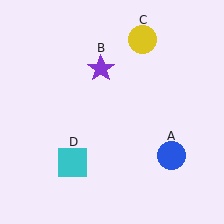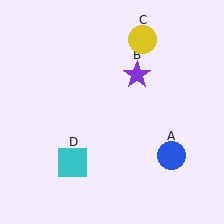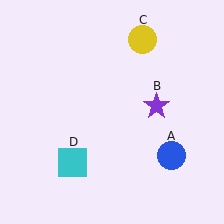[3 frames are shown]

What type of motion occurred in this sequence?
The purple star (object B) rotated clockwise around the center of the scene.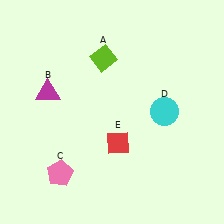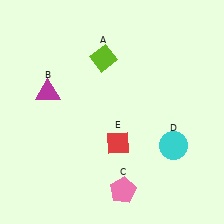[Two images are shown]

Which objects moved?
The objects that moved are: the pink pentagon (C), the cyan circle (D).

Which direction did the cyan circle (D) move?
The cyan circle (D) moved down.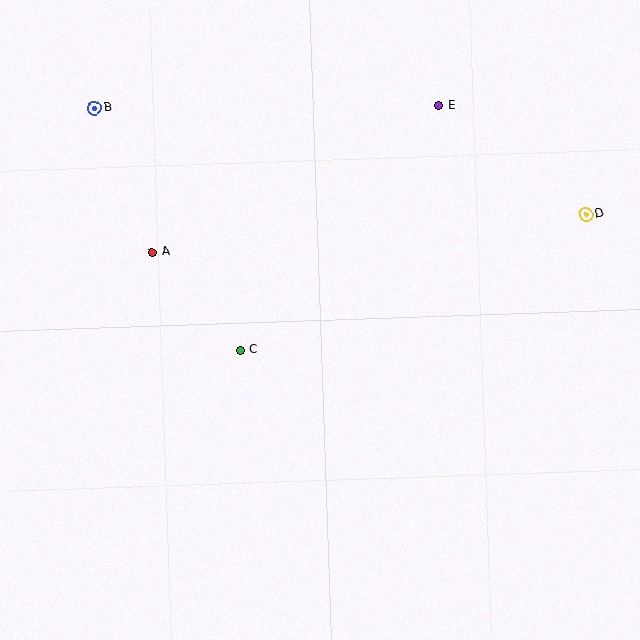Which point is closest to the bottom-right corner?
Point D is closest to the bottom-right corner.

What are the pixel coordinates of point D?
Point D is at (586, 214).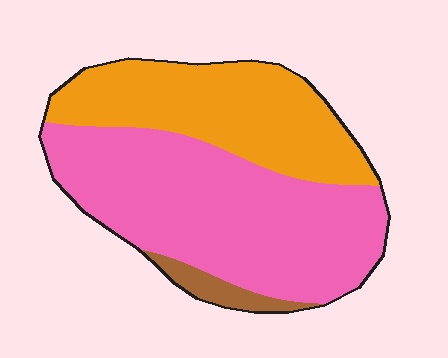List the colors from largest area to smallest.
From largest to smallest: pink, orange, brown.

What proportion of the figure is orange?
Orange takes up about three eighths (3/8) of the figure.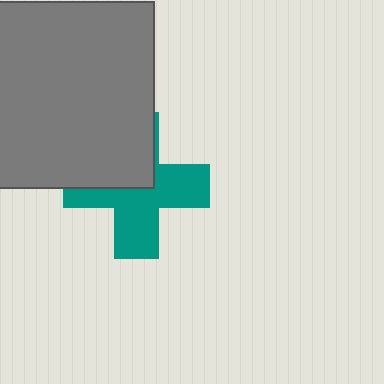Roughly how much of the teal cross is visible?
About half of it is visible (roughly 59%).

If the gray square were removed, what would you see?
You would see the complete teal cross.